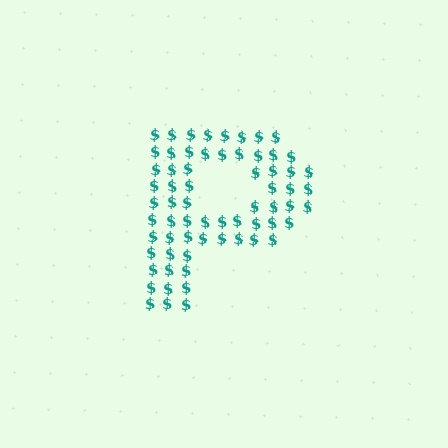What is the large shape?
The large shape is the letter P.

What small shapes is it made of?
It is made of small dollar signs.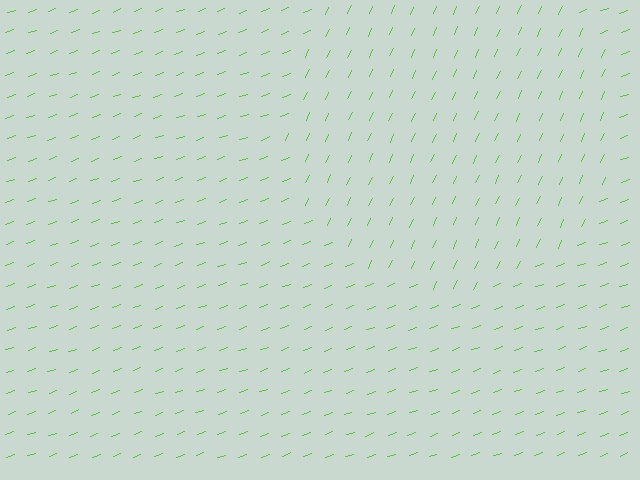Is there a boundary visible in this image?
Yes, there is a texture boundary formed by a change in line orientation.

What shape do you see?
I see a circle.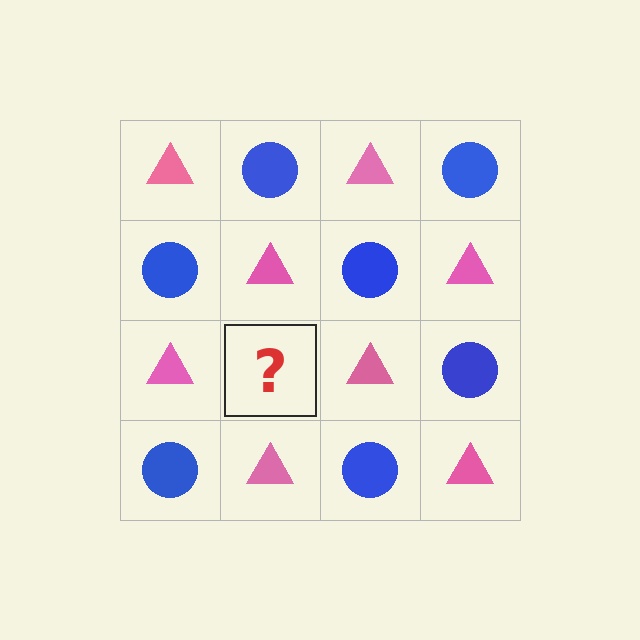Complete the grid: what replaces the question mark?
The question mark should be replaced with a blue circle.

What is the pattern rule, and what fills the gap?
The rule is that it alternates pink triangle and blue circle in a checkerboard pattern. The gap should be filled with a blue circle.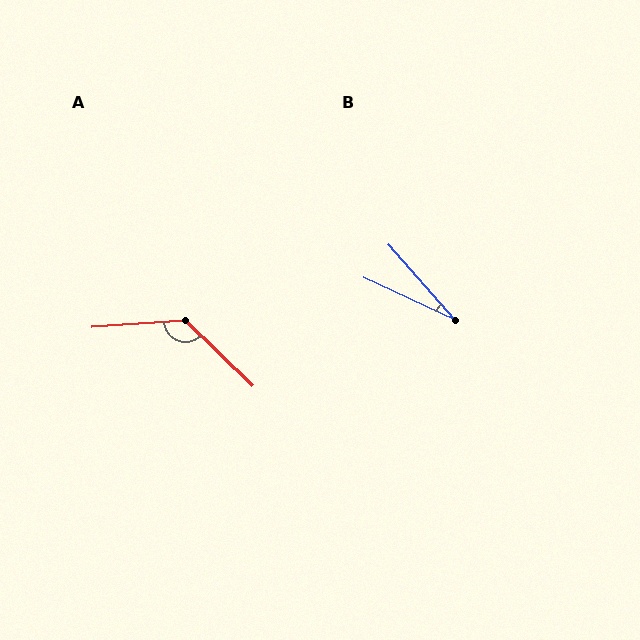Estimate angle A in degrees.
Approximately 132 degrees.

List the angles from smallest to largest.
B (24°), A (132°).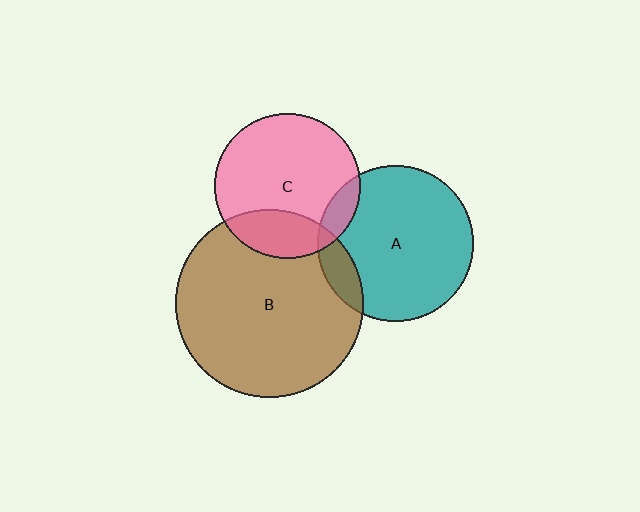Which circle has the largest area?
Circle B (brown).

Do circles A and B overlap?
Yes.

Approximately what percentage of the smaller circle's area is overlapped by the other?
Approximately 10%.